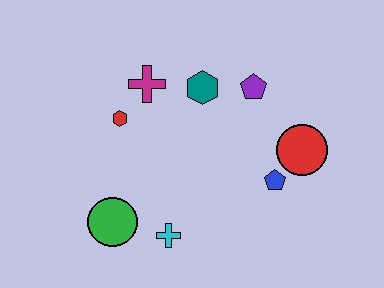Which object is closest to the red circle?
The blue pentagon is closest to the red circle.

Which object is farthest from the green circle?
The red circle is farthest from the green circle.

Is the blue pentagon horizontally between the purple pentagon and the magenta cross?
No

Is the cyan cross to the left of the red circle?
Yes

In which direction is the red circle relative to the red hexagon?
The red circle is to the right of the red hexagon.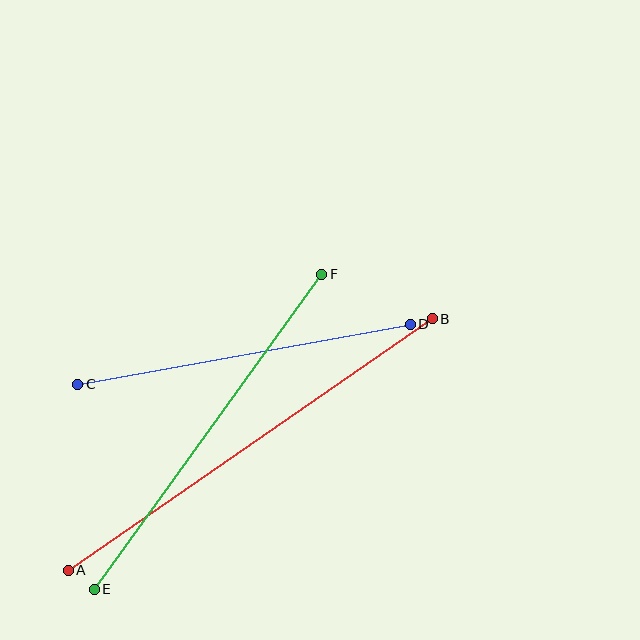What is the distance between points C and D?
The distance is approximately 338 pixels.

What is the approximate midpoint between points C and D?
The midpoint is at approximately (244, 354) pixels.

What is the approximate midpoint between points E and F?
The midpoint is at approximately (208, 432) pixels.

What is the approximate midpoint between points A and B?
The midpoint is at approximately (250, 445) pixels.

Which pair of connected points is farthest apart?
Points A and B are farthest apart.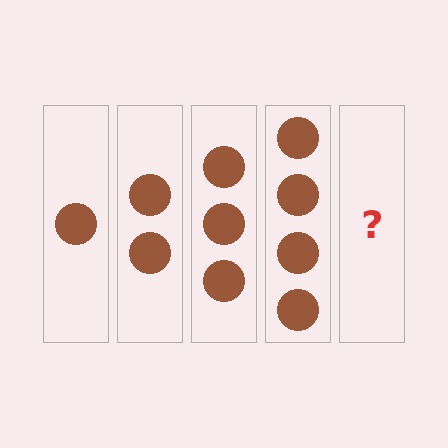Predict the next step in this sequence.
The next step is 5 circles.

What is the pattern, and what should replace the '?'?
The pattern is that each step adds one more circle. The '?' should be 5 circles.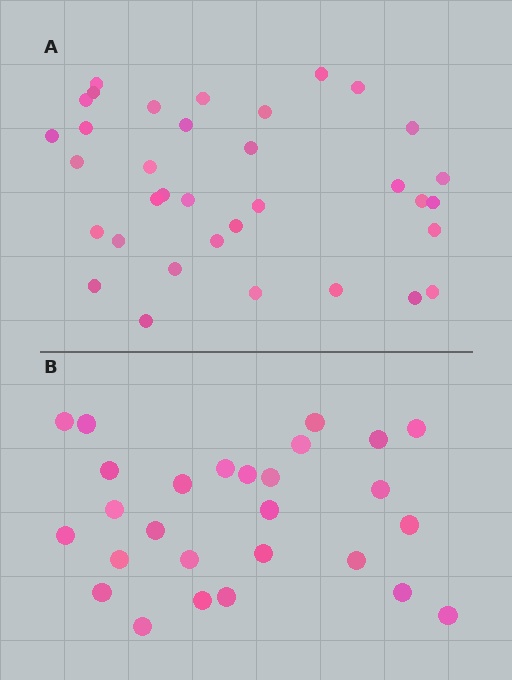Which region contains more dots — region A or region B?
Region A (the top region) has more dots.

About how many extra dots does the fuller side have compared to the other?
Region A has roughly 8 or so more dots than region B.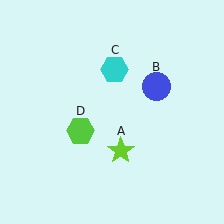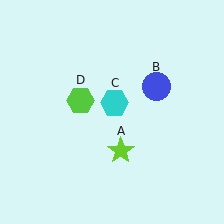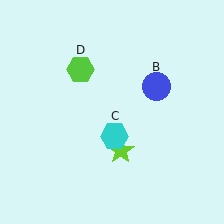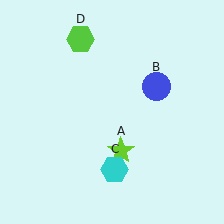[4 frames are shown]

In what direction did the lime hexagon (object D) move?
The lime hexagon (object D) moved up.